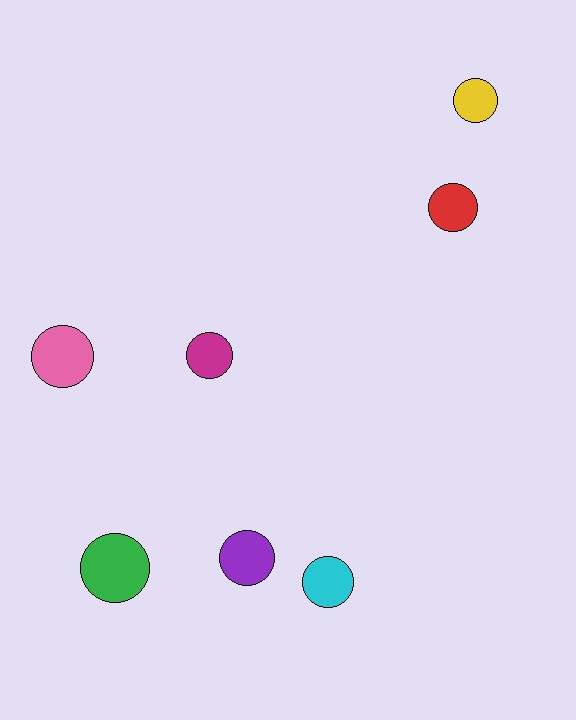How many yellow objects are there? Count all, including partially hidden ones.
There is 1 yellow object.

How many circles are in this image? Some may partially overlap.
There are 7 circles.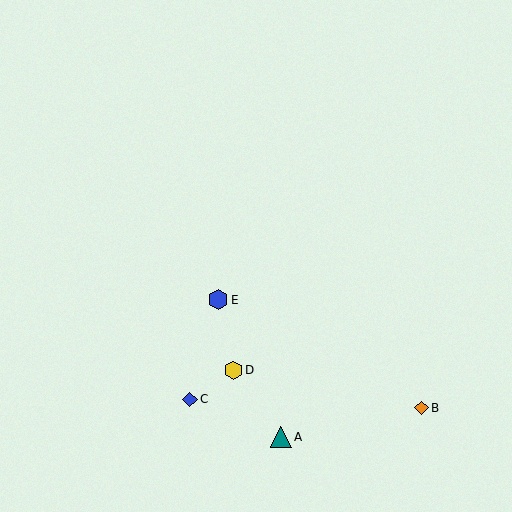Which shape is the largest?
The teal triangle (labeled A) is the largest.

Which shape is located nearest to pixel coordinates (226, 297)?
The blue hexagon (labeled E) at (218, 300) is nearest to that location.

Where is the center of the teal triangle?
The center of the teal triangle is at (281, 437).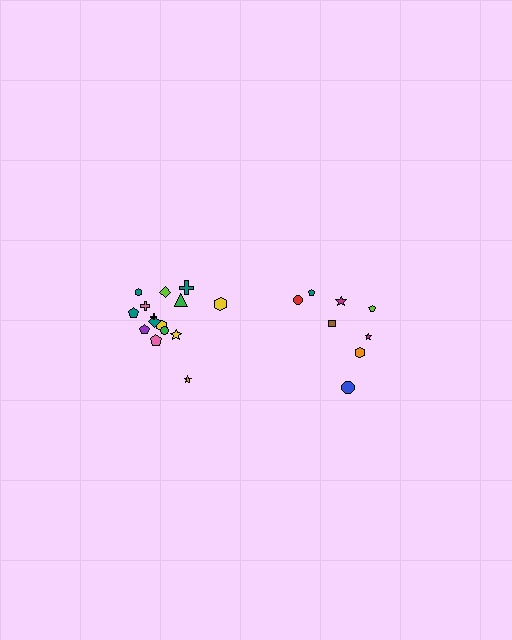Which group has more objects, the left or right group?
The left group.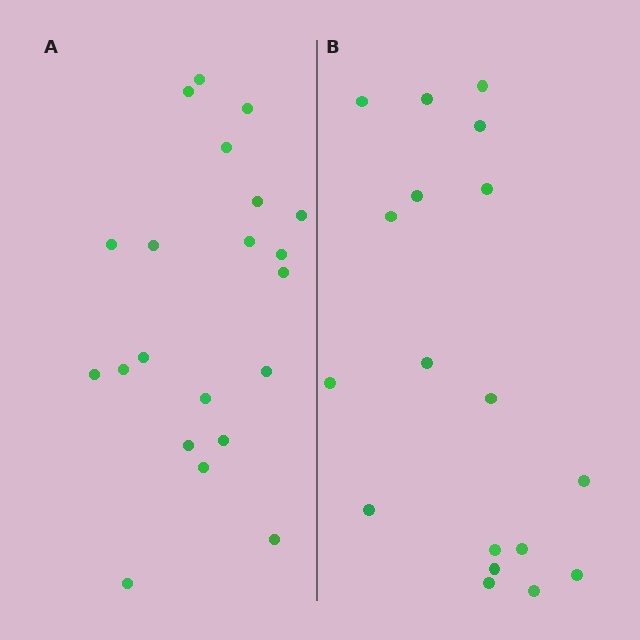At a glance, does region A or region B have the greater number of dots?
Region A (the left region) has more dots.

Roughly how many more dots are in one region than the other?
Region A has just a few more — roughly 2 or 3 more dots than region B.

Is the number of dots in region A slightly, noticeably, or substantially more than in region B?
Region A has only slightly more — the two regions are fairly close. The ratio is roughly 1.2 to 1.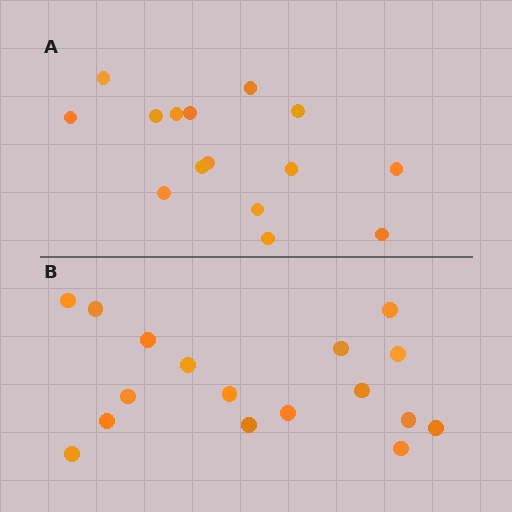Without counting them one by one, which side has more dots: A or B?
Region B (the bottom region) has more dots.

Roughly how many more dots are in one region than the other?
Region B has just a few more — roughly 2 or 3 more dots than region A.